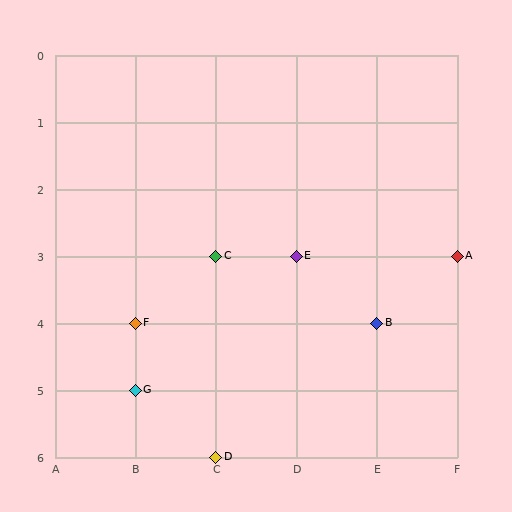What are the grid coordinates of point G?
Point G is at grid coordinates (B, 5).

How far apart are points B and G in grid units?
Points B and G are 3 columns and 1 row apart (about 3.2 grid units diagonally).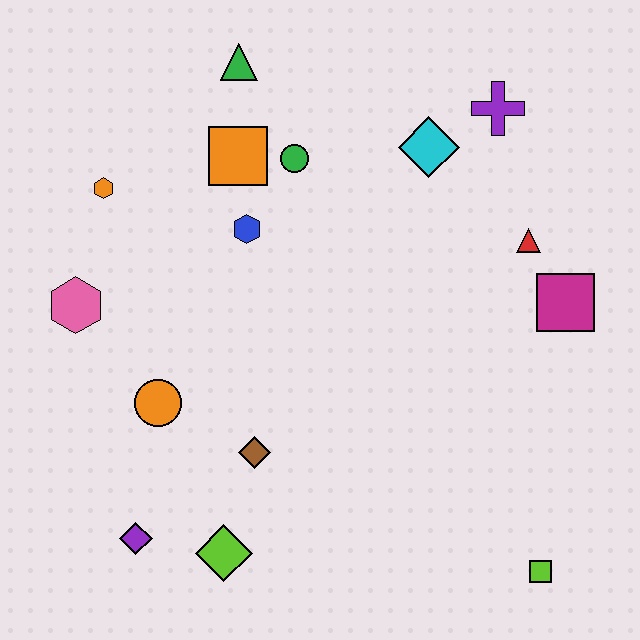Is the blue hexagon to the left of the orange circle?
No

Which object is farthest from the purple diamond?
The purple cross is farthest from the purple diamond.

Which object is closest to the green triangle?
The orange square is closest to the green triangle.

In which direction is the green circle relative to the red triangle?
The green circle is to the left of the red triangle.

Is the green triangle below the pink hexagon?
No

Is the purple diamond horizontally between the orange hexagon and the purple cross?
Yes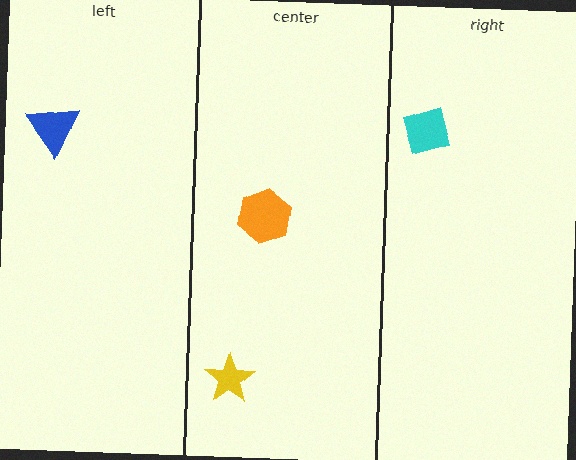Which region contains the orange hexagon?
The center region.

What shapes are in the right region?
The cyan diamond.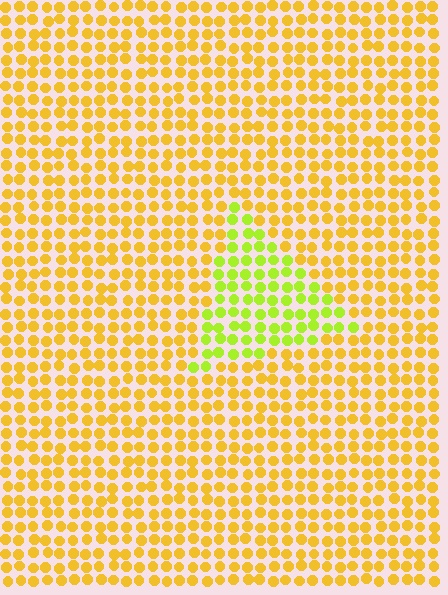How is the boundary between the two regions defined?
The boundary is defined purely by a slight shift in hue (about 38 degrees). Spacing, size, and orientation are identical on both sides.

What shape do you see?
I see a triangle.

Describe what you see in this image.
The image is filled with small yellow elements in a uniform arrangement. A triangle-shaped region is visible where the elements are tinted to a slightly different hue, forming a subtle color boundary.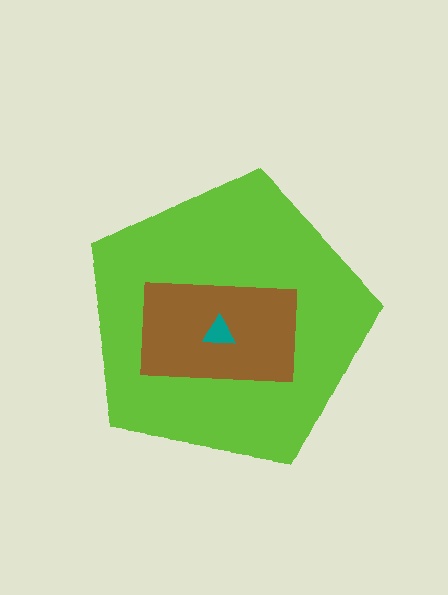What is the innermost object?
The teal triangle.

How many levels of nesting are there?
3.